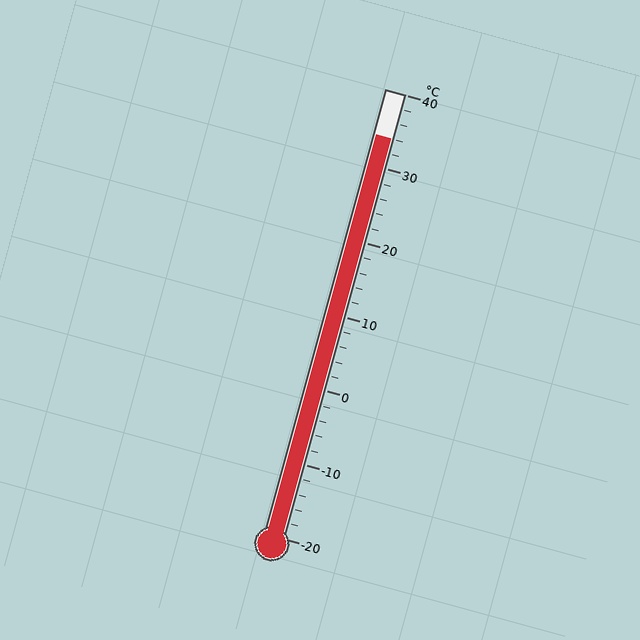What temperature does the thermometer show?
The thermometer shows approximately 34°C.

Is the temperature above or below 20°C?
The temperature is above 20°C.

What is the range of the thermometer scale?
The thermometer scale ranges from -20°C to 40°C.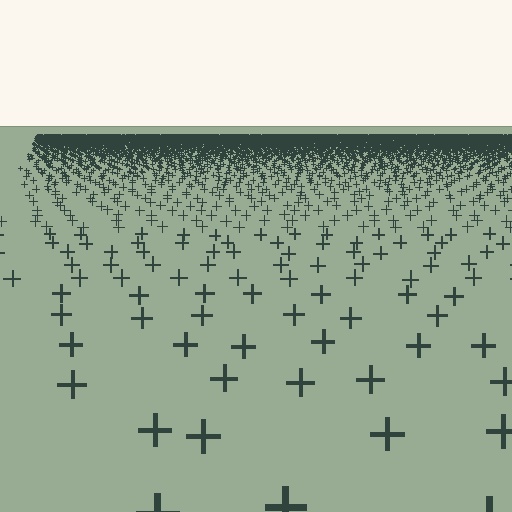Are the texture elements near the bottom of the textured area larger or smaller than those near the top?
Larger. Near the bottom, elements are closer to the viewer and appear at a bigger on-screen size.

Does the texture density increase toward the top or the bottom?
Density increases toward the top.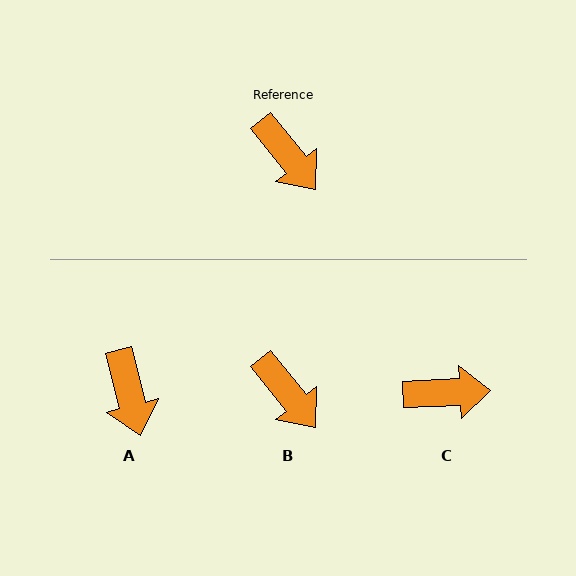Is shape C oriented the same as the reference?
No, it is off by about 54 degrees.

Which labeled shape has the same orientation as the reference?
B.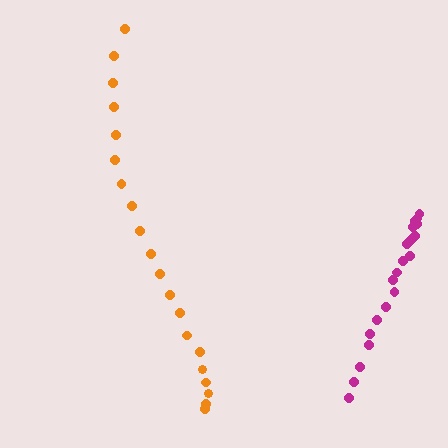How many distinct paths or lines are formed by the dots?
There are 2 distinct paths.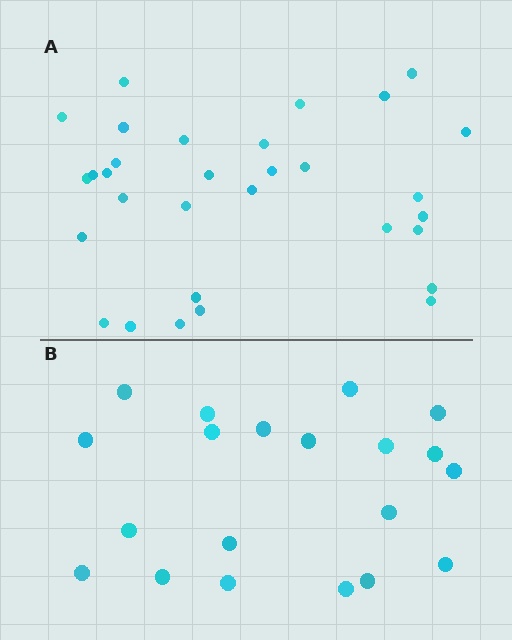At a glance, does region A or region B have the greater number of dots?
Region A (the top region) has more dots.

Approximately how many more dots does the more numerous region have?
Region A has roughly 12 or so more dots than region B.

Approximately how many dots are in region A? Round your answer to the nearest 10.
About 30 dots. (The exact count is 31, which rounds to 30.)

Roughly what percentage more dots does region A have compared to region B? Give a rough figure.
About 55% more.